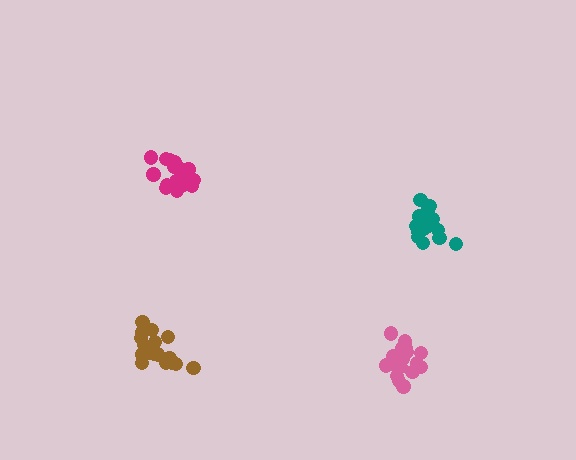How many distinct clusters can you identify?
There are 4 distinct clusters.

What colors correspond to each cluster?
The clusters are colored: pink, brown, magenta, teal.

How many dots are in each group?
Group 1: 18 dots, Group 2: 17 dots, Group 3: 16 dots, Group 4: 17 dots (68 total).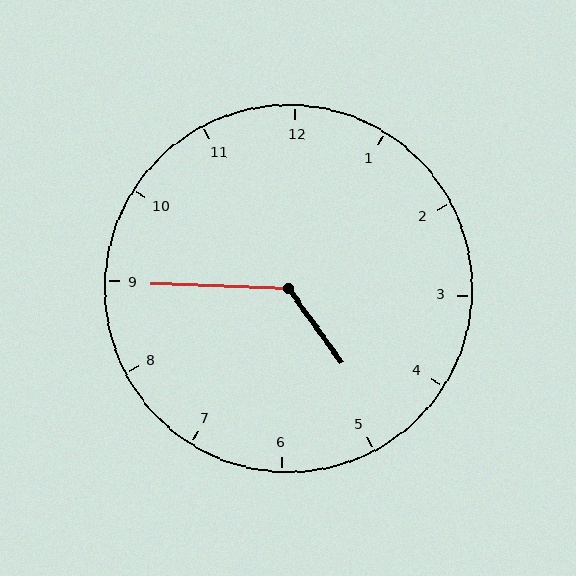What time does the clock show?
4:45.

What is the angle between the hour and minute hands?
Approximately 128 degrees.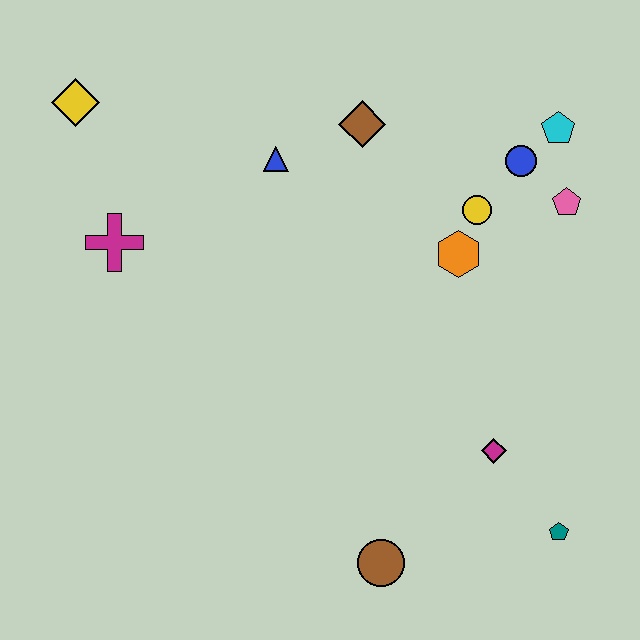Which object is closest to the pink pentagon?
The blue circle is closest to the pink pentagon.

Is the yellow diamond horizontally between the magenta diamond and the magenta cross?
No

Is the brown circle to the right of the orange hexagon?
No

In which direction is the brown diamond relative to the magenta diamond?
The brown diamond is above the magenta diamond.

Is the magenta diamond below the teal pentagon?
No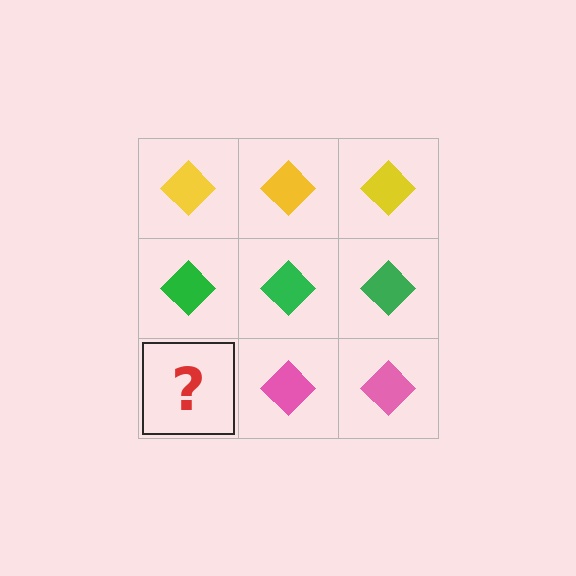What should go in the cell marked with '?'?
The missing cell should contain a pink diamond.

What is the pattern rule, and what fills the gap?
The rule is that each row has a consistent color. The gap should be filled with a pink diamond.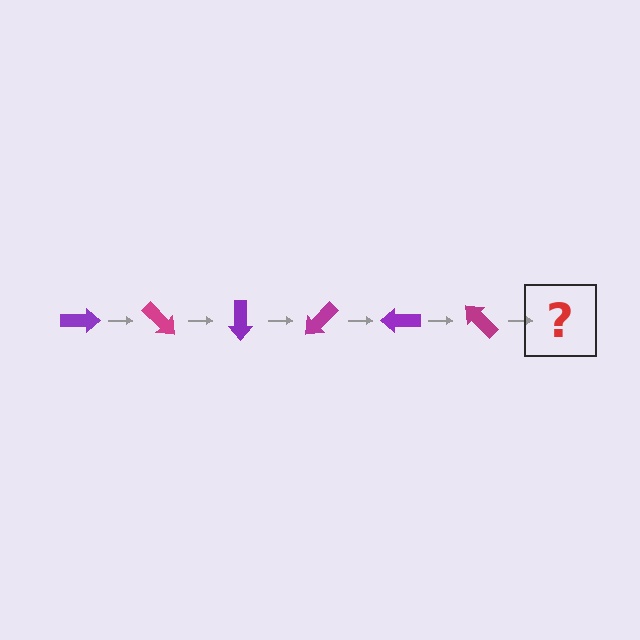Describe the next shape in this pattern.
It should be a purple arrow, rotated 270 degrees from the start.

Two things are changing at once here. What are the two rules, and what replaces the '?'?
The two rules are that it rotates 45 degrees each step and the color cycles through purple and magenta. The '?' should be a purple arrow, rotated 270 degrees from the start.